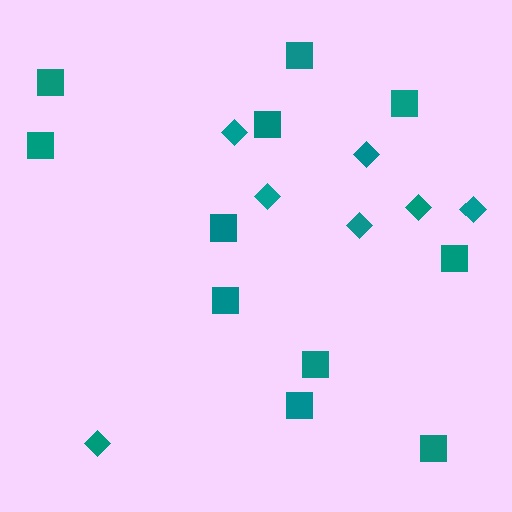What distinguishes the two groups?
There are 2 groups: one group of squares (11) and one group of diamonds (7).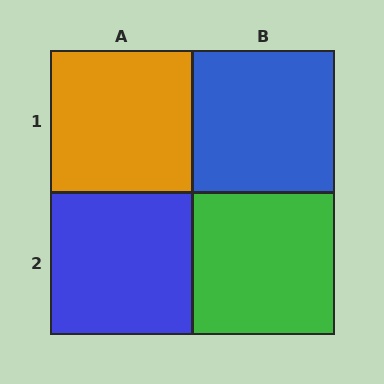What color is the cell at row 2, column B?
Green.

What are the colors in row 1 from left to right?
Orange, blue.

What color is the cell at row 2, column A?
Blue.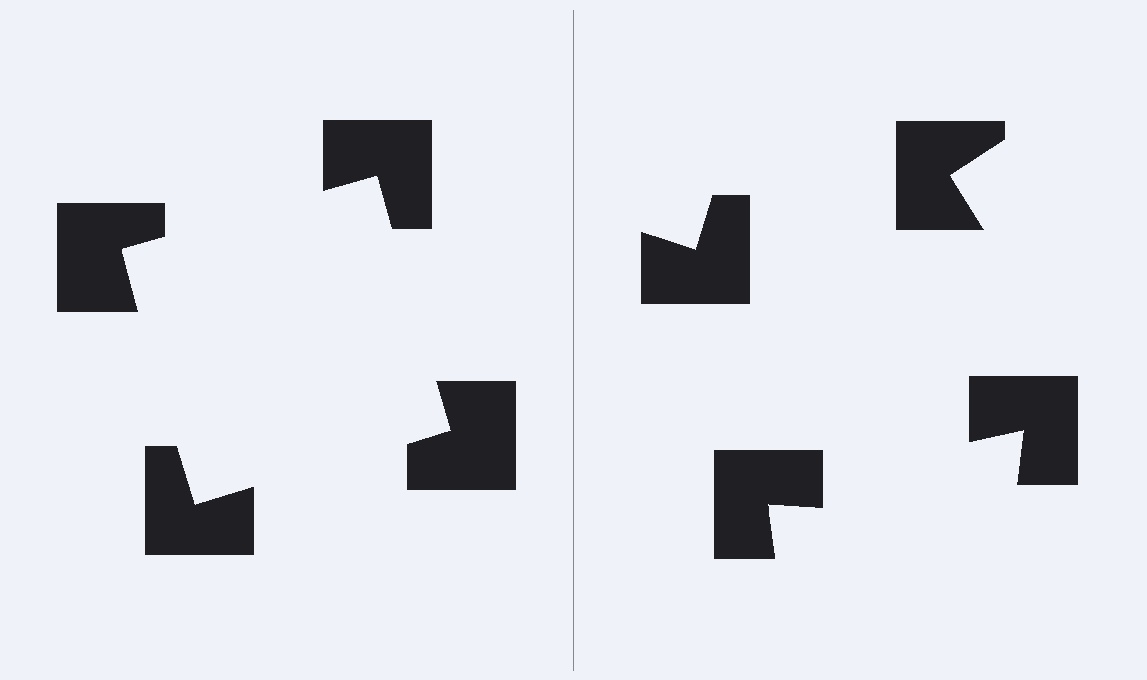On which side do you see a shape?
An illusory square appears on the left side. On the right side the wedge cuts are rotated, so no coherent shape forms.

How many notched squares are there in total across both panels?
8 — 4 on each side.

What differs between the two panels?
The notched squares are positioned identically on both sides; only the wedge orientations differ. On the left they align to a square; on the right they are misaligned.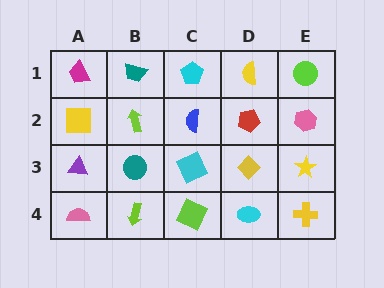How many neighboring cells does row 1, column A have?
2.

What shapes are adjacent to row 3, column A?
A yellow square (row 2, column A), a pink semicircle (row 4, column A), a teal circle (row 3, column B).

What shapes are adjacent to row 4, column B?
A teal circle (row 3, column B), a pink semicircle (row 4, column A), a lime square (row 4, column C).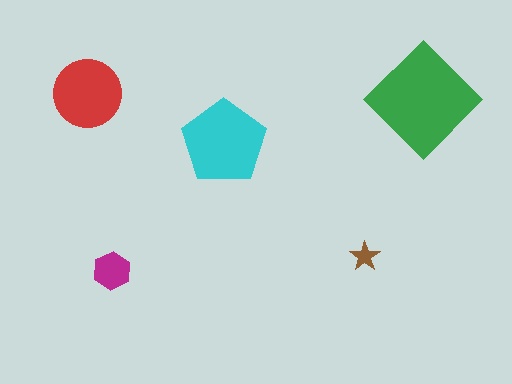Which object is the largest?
The green diamond.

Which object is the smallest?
The brown star.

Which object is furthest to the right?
The green diamond is rightmost.